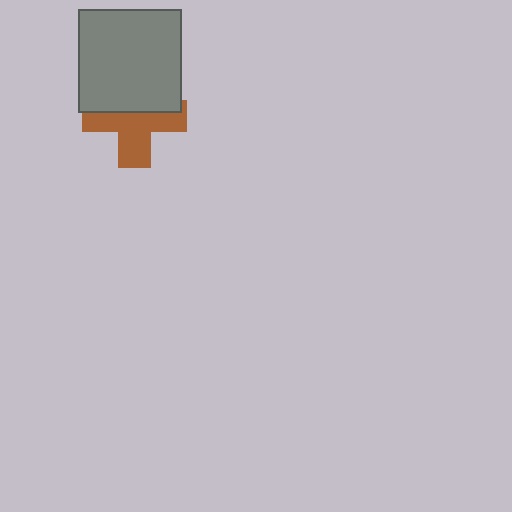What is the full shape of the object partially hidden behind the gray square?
The partially hidden object is a brown cross.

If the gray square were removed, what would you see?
You would see the complete brown cross.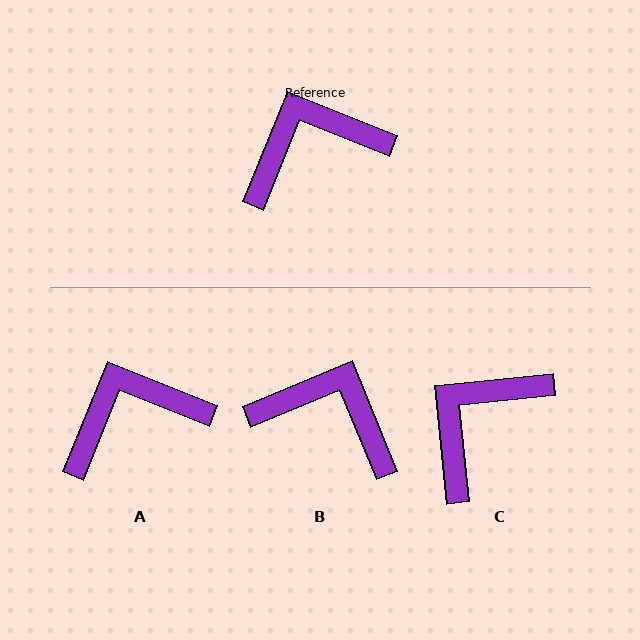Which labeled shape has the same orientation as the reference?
A.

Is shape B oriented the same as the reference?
No, it is off by about 45 degrees.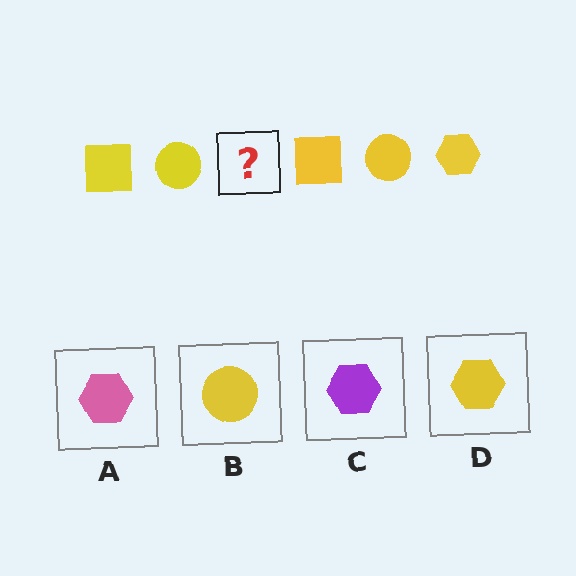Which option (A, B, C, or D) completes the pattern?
D.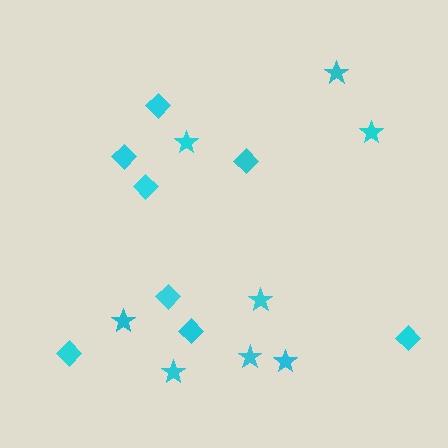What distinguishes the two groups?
There are 2 groups: one group of stars (8) and one group of diamonds (8).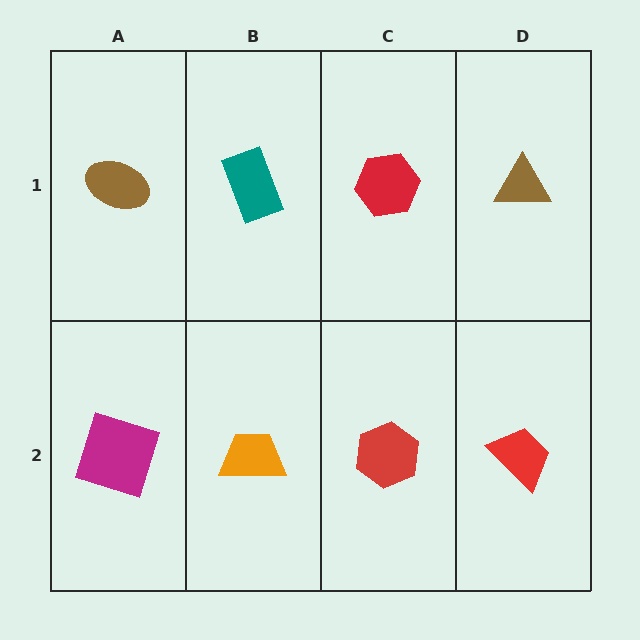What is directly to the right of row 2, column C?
A red trapezoid.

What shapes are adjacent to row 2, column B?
A teal rectangle (row 1, column B), a magenta square (row 2, column A), a red hexagon (row 2, column C).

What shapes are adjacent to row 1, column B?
An orange trapezoid (row 2, column B), a brown ellipse (row 1, column A), a red hexagon (row 1, column C).